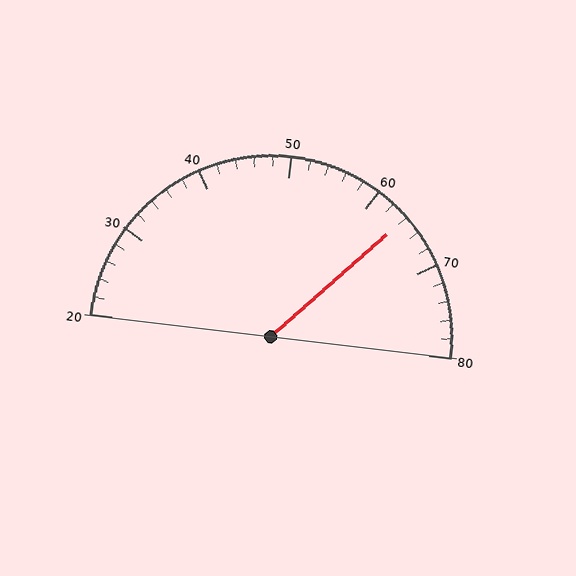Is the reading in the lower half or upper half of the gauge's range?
The reading is in the upper half of the range (20 to 80).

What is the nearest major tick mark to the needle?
The nearest major tick mark is 60.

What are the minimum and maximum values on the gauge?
The gauge ranges from 20 to 80.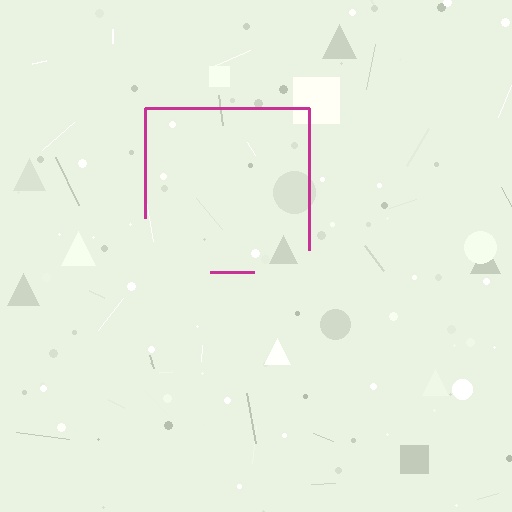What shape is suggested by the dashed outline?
The dashed outline suggests a square.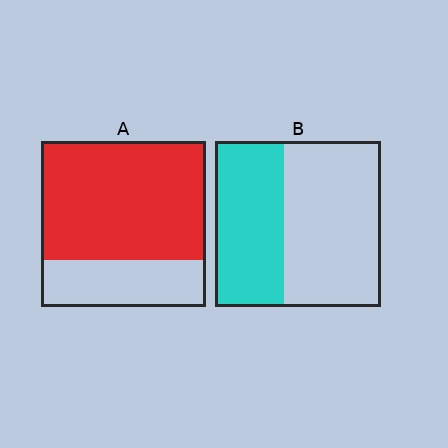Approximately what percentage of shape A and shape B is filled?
A is approximately 70% and B is approximately 40%.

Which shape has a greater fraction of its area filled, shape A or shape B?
Shape A.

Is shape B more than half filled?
No.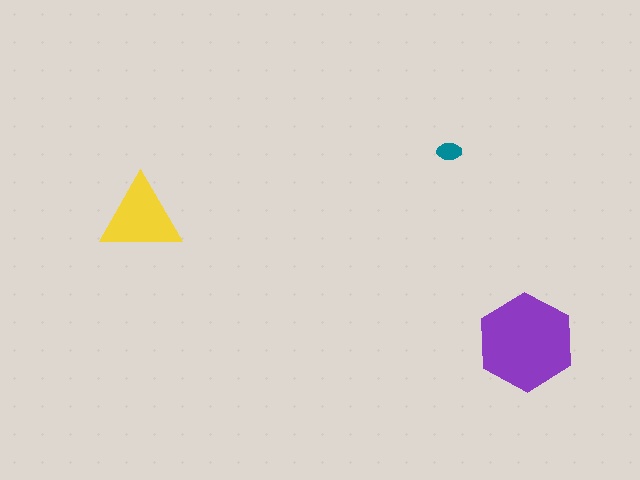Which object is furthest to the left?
The yellow triangle is leftmost.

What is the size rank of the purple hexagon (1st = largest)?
1st.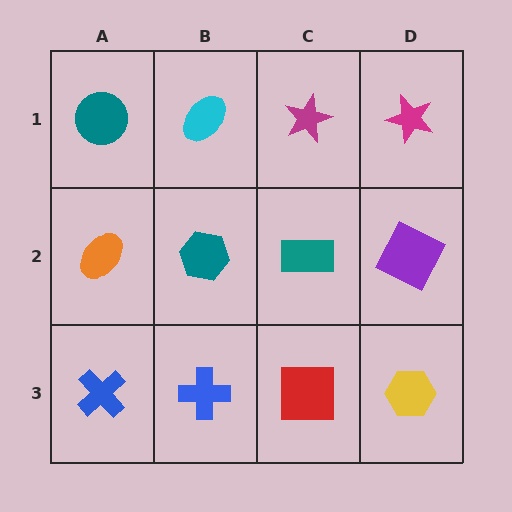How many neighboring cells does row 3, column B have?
3.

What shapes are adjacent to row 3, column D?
A purple square (row 2, column D), a red square (row 3, column C).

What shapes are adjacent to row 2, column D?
A magenta star (row 1, column D), a yellow hexagon (row 3, column D), a teal rectangle (row 2, column C).